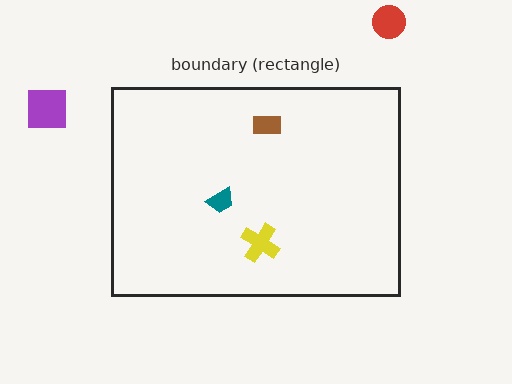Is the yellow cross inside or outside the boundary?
Inside.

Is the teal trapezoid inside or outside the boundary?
Inside.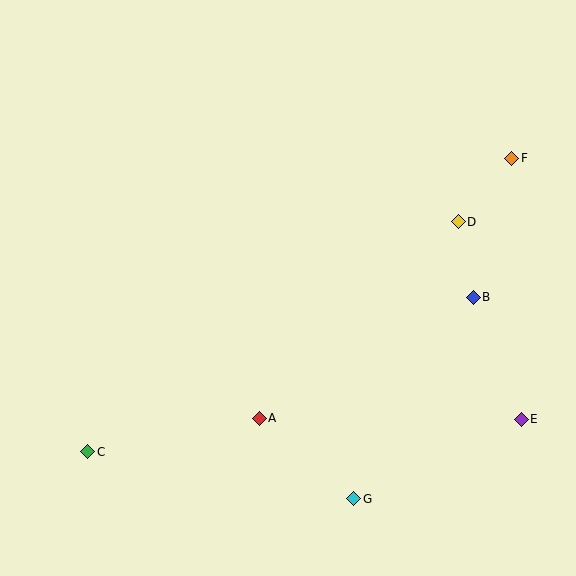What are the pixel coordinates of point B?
Point B is at (473, 297).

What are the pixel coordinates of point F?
Point F is at (512, 158).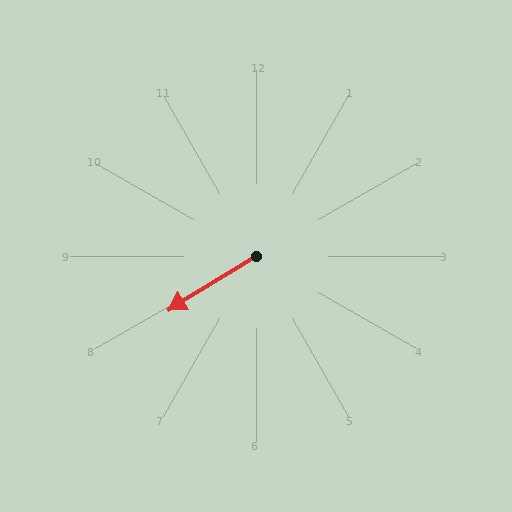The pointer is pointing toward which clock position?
Roughly 8 o'clock.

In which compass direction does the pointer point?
Southwest.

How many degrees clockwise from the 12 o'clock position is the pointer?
Approximately 238 degrees.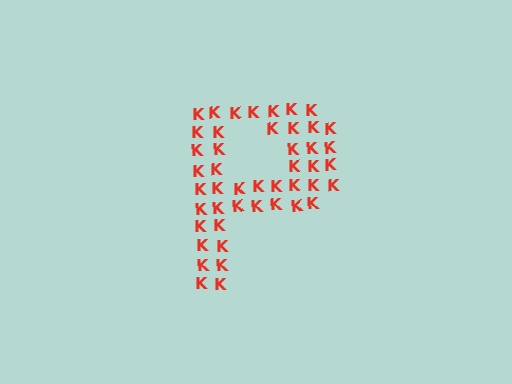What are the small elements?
The small elements are letter K's.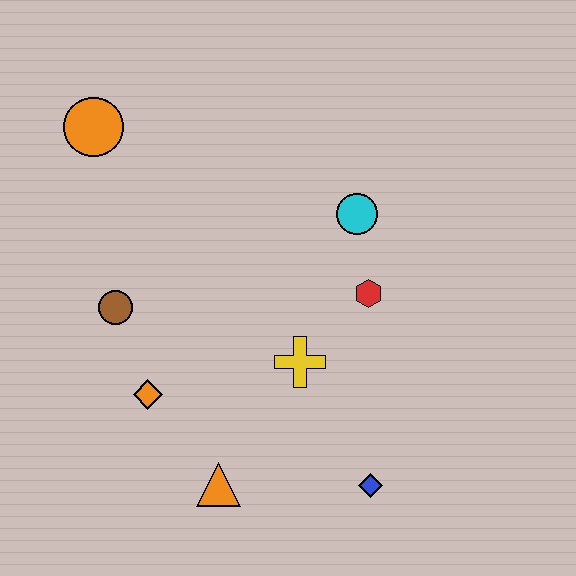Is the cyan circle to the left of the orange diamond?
No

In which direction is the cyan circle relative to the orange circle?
The cyan circle is to the right of the orange circle.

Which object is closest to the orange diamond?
The brown circle is closest to the orange diamond.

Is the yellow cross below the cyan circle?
Yes